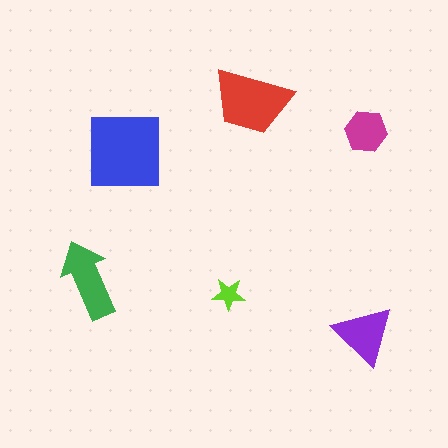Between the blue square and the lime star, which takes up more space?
The blue square.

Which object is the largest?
The blue square.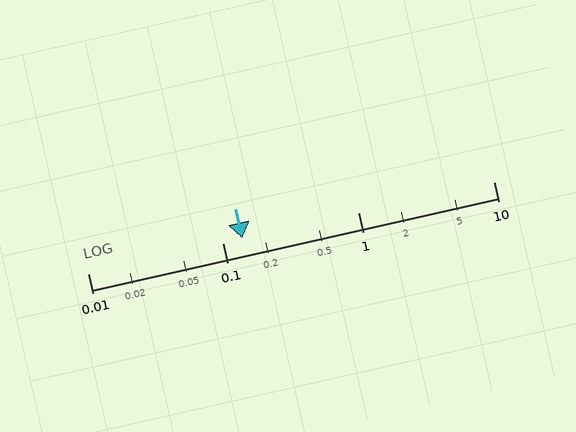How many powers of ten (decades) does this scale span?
The scale spans 3 decades, from 0.01 to 10.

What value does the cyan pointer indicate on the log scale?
The pointer indicates approximately 0.14.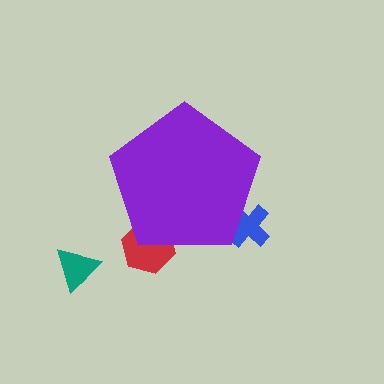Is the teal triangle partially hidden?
No, the teal triangle is fully visible.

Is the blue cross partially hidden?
Yes, the blue cross is partially hidden behind the purple pentagon.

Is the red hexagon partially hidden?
Yes, the red hexagon is partially hidden behind the purple pentagon.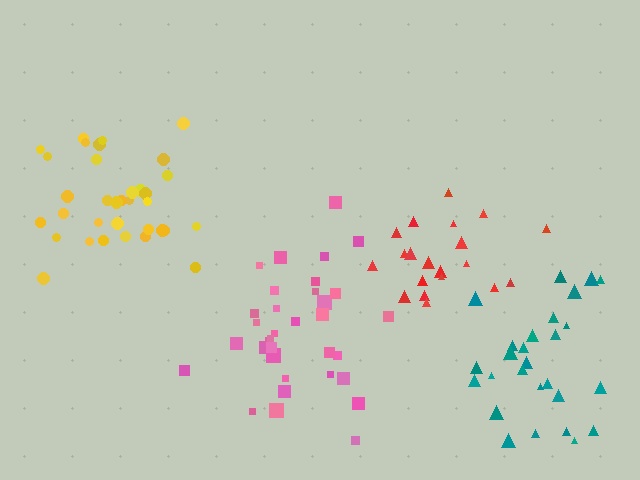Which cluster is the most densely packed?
Pink.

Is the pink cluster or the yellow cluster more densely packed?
Pink.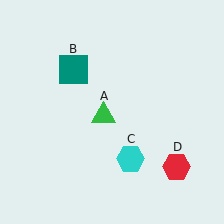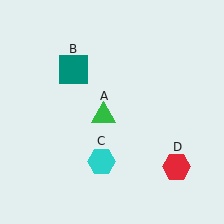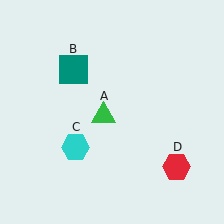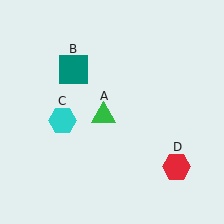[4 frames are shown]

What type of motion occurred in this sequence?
The cyan hexagon (object C) rotated clockwise around the center of the scene.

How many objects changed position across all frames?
1 object changed position: cyan hexagon (object C).